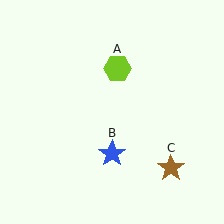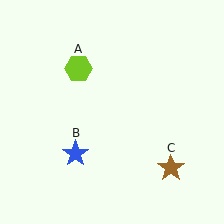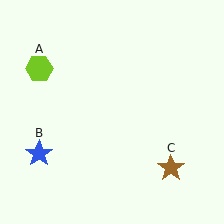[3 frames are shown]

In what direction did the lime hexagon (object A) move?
The lime hexagon (object A) moved left.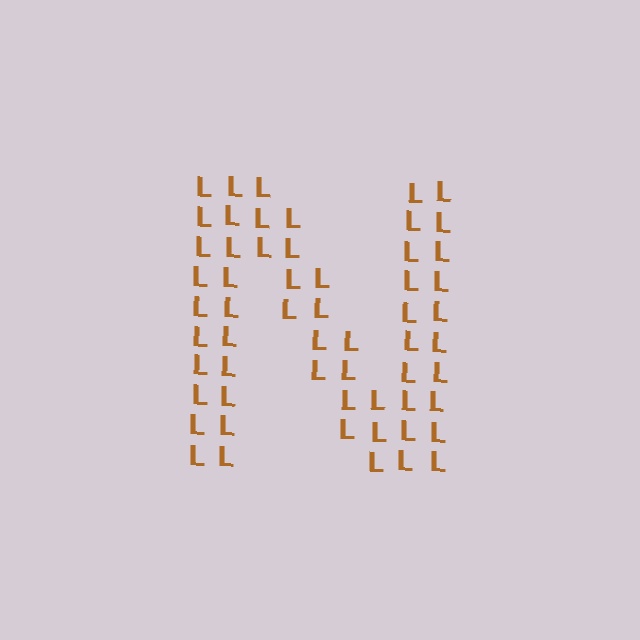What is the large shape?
The large shape is the letter N.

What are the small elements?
The small elements are letter L's.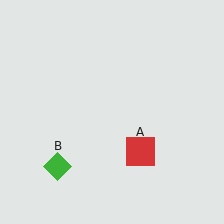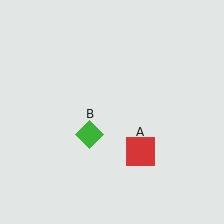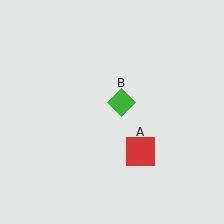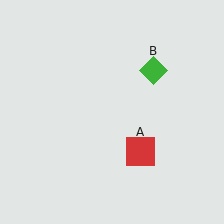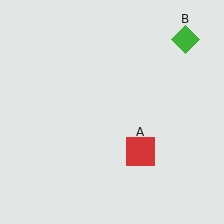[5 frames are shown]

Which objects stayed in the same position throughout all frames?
Red square (object A) remained stationary.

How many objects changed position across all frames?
1 object changed position: green diamond (object B).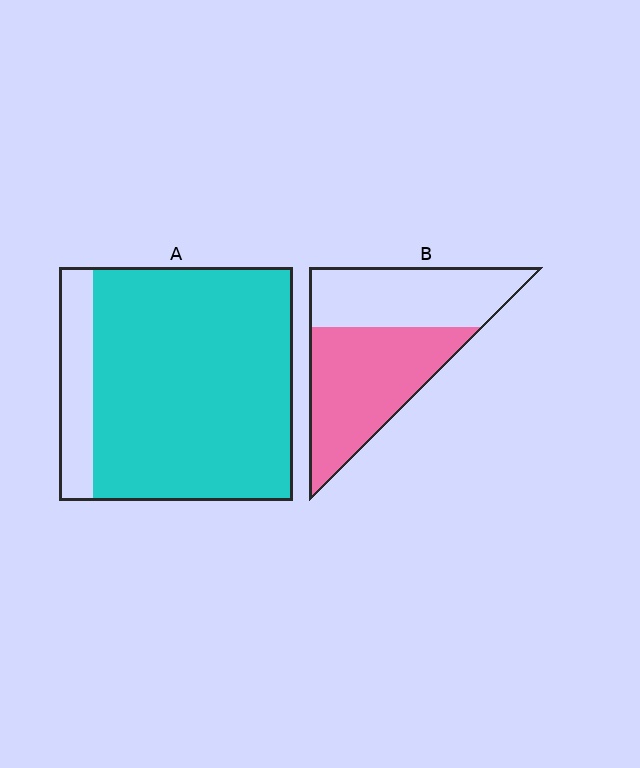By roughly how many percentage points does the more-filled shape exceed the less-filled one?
By roughly 30 percentage points (A over B).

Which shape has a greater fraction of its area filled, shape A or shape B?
Shape A.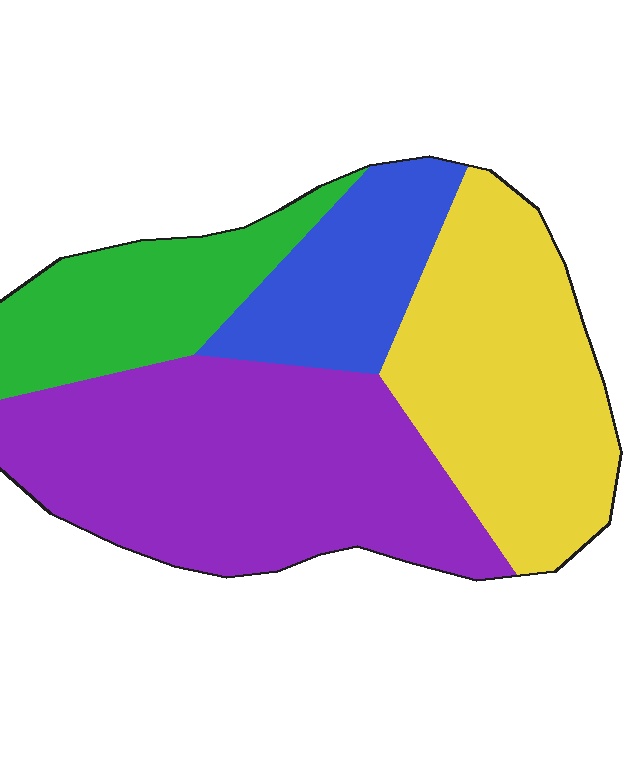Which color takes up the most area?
Purple, at roughly 40%.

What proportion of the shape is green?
Green takes up less than a quarter of the shape.